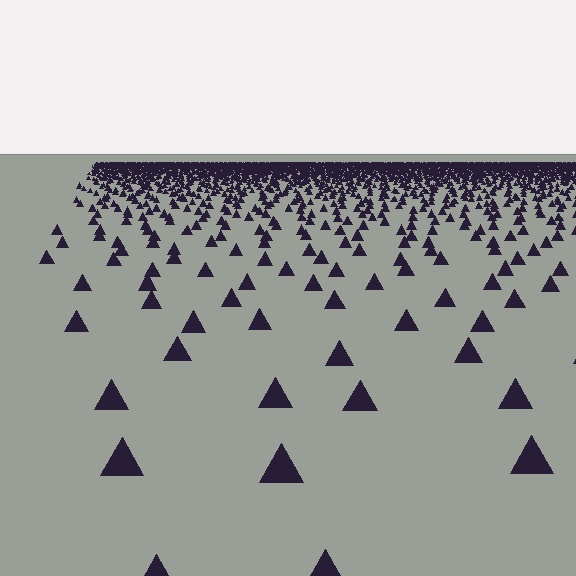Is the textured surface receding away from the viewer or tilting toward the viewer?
The surface is receding away from the viewer. Texture elements get smaller and denser toward the top.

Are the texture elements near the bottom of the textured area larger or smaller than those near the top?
Larger. Near the bottom, elements are closer to the viewer and appear at a bigger on-screen size.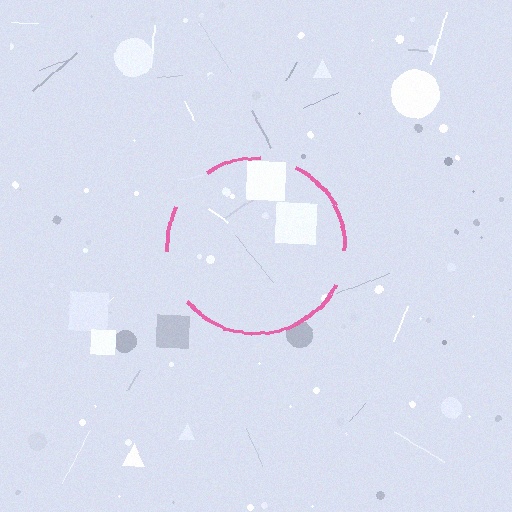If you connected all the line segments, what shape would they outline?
They would outline a circle.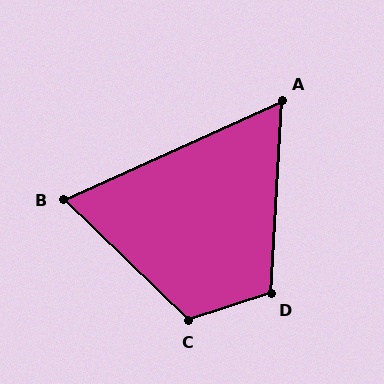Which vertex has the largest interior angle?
C, at approximately 118 degrees.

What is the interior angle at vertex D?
Approximately 112 degrees (obtuse).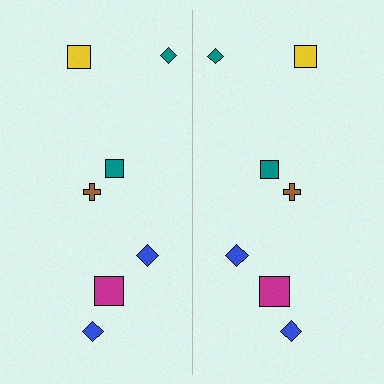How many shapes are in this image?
There are 14 shapes in this image.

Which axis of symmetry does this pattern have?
The pattern has a vertical axis of symmetry running through the center of the image.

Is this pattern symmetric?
Yes, this pattern has bilateral (reflection) symmetry.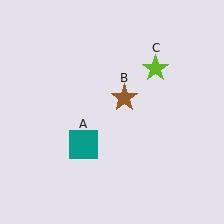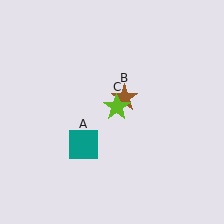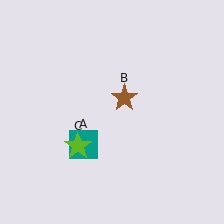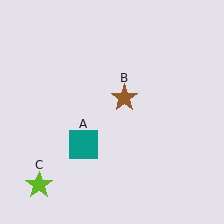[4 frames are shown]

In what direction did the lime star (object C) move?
The lime star (object C) moved down and to the left.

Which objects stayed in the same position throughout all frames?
Teal square (object A) and brown star (object B) remained stationary.